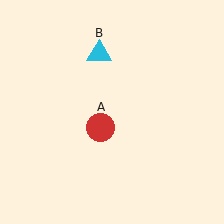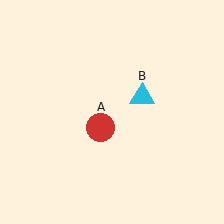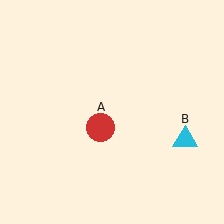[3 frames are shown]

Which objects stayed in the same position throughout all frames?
Red circle (object A) remained stationary.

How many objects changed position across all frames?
1 object changed position: cyan triangle (object B).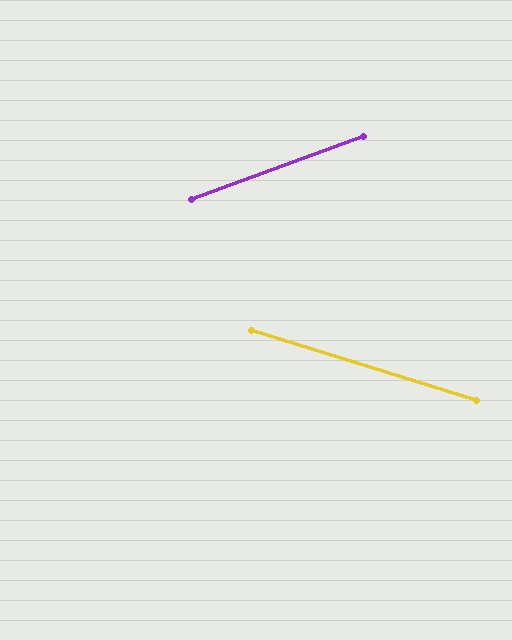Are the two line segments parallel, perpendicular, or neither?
Neither parallel nor perpendicular — they differ by about 37°.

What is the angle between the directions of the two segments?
Approximately 37 degrees.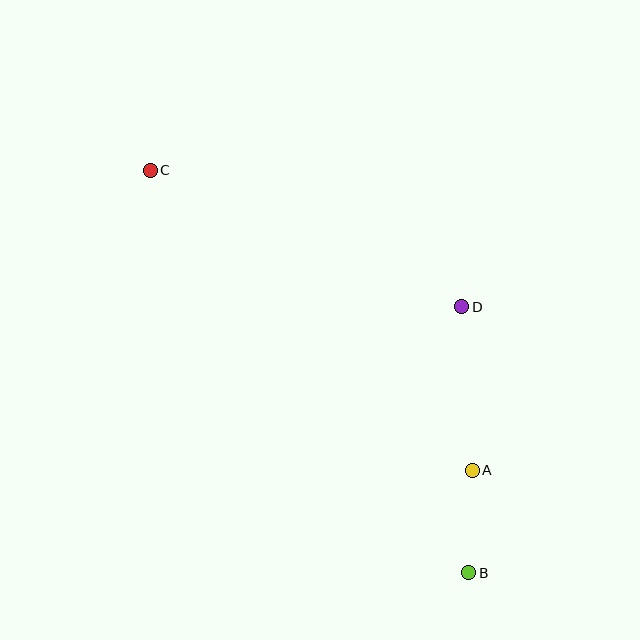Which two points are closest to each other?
Points A and B are closest to each other.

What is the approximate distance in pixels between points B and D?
The distance between B and D is approximately 266 pixels.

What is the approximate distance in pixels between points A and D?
The distance between A and D is approximately 164 pixels.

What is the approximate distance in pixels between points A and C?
The distance between A and C is approximately 440 pixels.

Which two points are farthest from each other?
Points B and C are farthest from each other.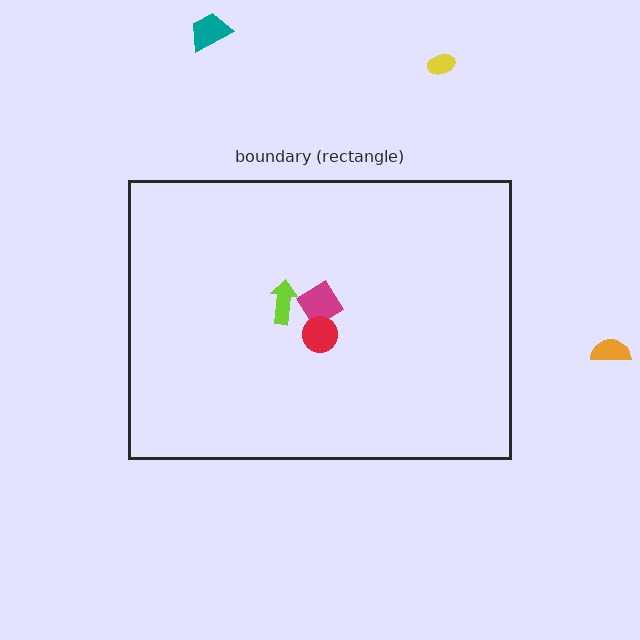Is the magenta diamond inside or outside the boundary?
Inside.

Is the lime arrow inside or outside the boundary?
Inside.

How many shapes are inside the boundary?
3 inside, 3 outside.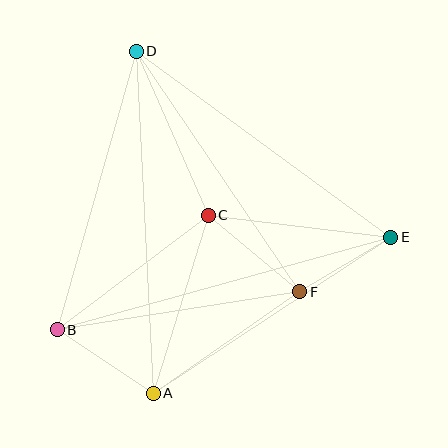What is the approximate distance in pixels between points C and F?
The distance between C and F is approximately 119 pixels.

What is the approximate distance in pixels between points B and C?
The distance between B and C is approximately 189 pixels.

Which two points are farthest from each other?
Points B and E are farthest from each other.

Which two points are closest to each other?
Points E and F are closest to each other.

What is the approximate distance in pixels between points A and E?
The distance between A and E is approximately 284 pixels.